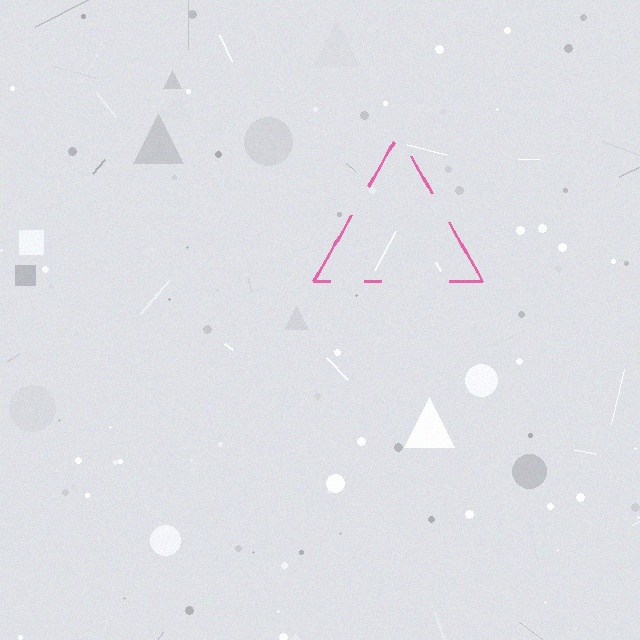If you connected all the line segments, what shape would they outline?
They would outline a triangle.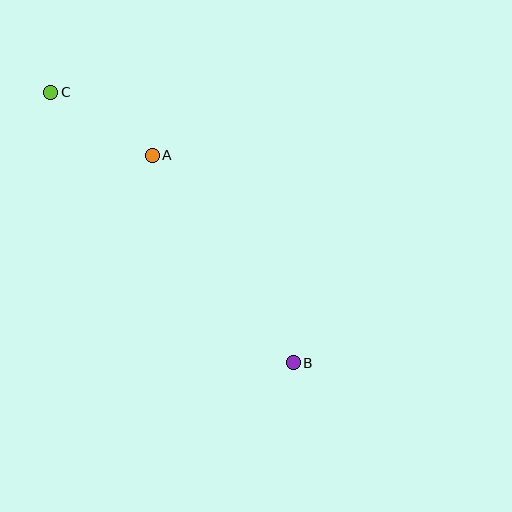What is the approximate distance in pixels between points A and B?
The distance between A and B is approximately 251 pixels.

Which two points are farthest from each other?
Points B and C are farthest from each other.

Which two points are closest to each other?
Points A and C are closest to each other.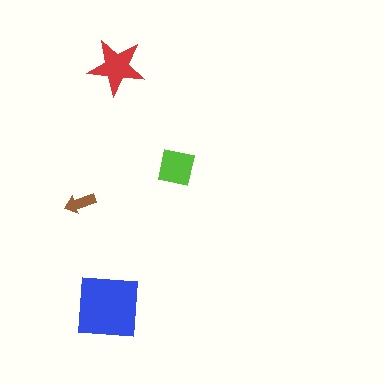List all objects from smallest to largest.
The brown arrow, the lime square, the red star, the blue square.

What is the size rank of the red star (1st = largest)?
2nd.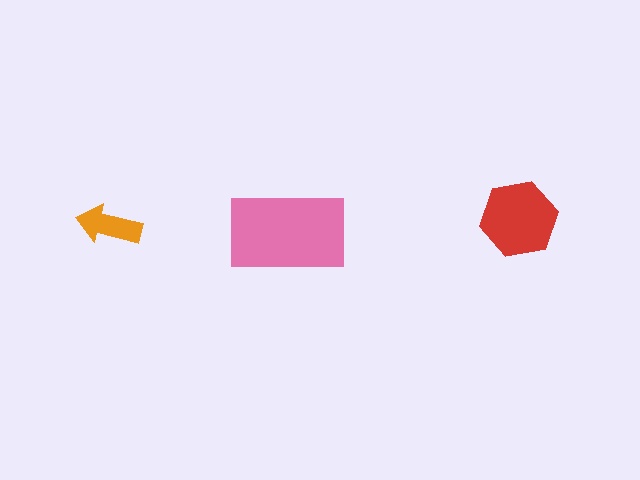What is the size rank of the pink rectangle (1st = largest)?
1st.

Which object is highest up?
The red hexagon is topmost.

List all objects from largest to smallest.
The pink rectangle, the red hexagon, the orange arrow.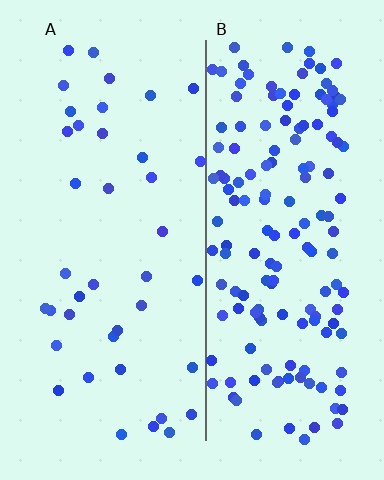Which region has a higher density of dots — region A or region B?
B (the right).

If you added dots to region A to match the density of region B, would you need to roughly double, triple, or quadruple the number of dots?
Approximately quadruple.